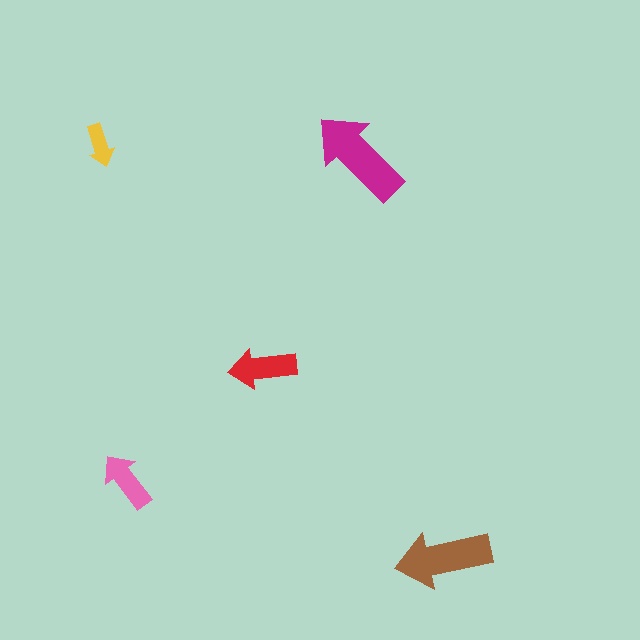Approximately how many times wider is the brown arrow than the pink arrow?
About 1.5 times wider.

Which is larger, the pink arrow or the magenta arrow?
The magenta one.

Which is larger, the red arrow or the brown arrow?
The brown one.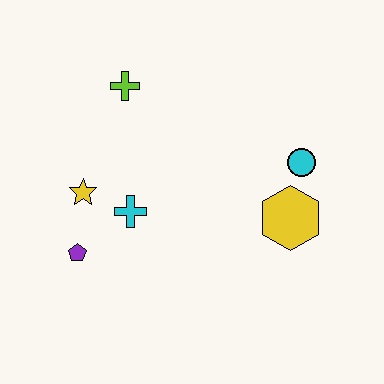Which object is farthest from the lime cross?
The yellow hexagon is farthest from the lime cross.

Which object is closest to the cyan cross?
The yellow star is closest to the cyan cross.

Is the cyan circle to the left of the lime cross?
No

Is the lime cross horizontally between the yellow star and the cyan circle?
Yes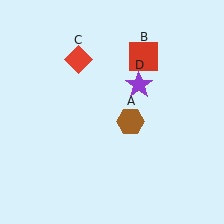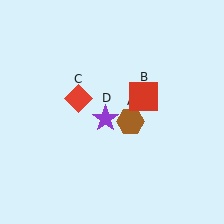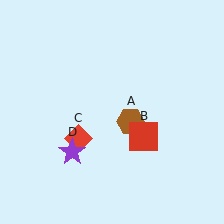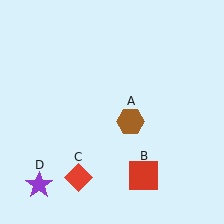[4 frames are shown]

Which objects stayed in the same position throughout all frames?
Brown hexagon (object A) remained stationary.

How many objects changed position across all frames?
3 objects changed position: red square (object B), red diamond (object C), purple star (object D).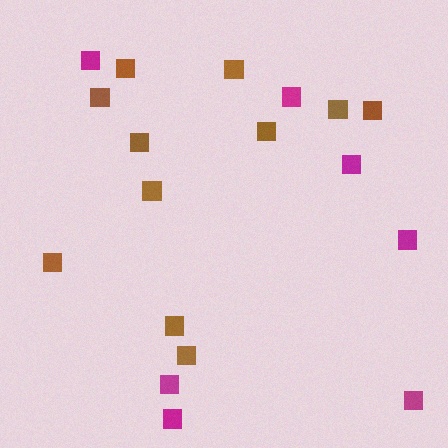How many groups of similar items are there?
There are 2 groups: one group of brown squares (11) and one group of magenta squares (7).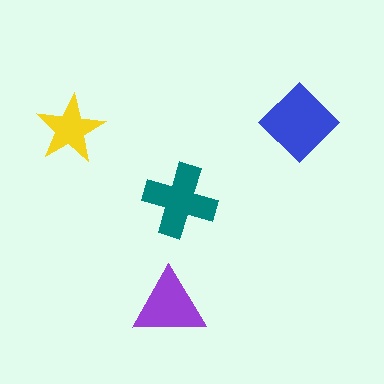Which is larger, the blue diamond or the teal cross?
The blue diamond.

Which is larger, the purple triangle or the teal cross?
The teal cross.